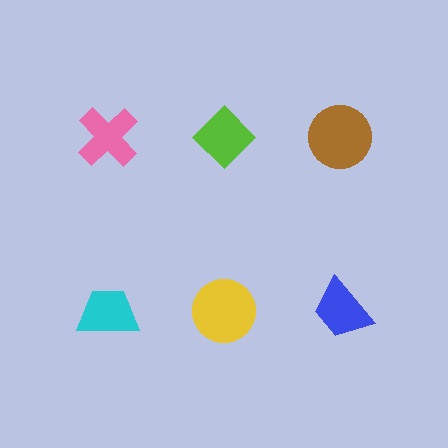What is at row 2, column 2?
A yellow circle.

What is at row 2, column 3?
A blue trapezoid.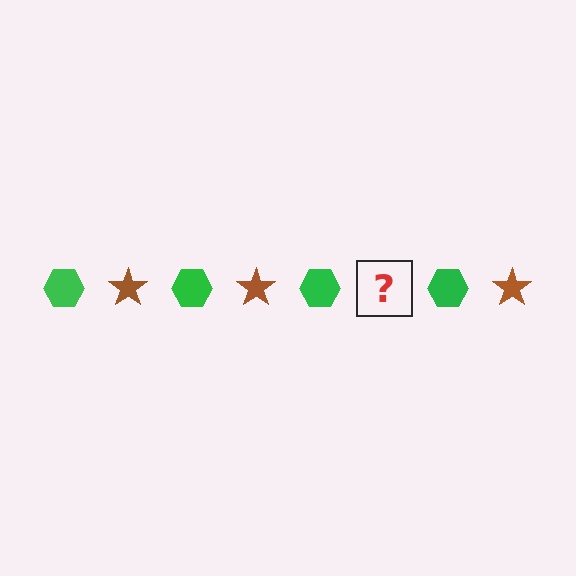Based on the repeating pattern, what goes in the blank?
The blank should be a brown star.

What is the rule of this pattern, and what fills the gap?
The rule is that the pattern alternates between green hexagon and brown star. The gap should be filled with a brown star.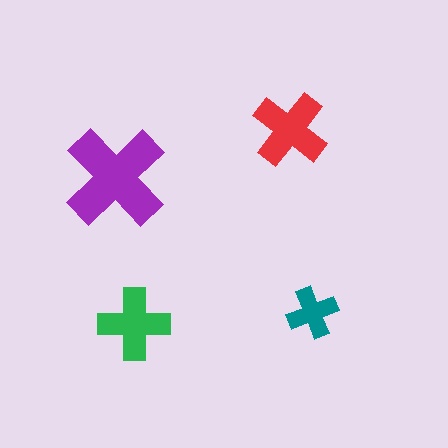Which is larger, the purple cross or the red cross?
The purple one.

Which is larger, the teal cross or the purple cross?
The purple one.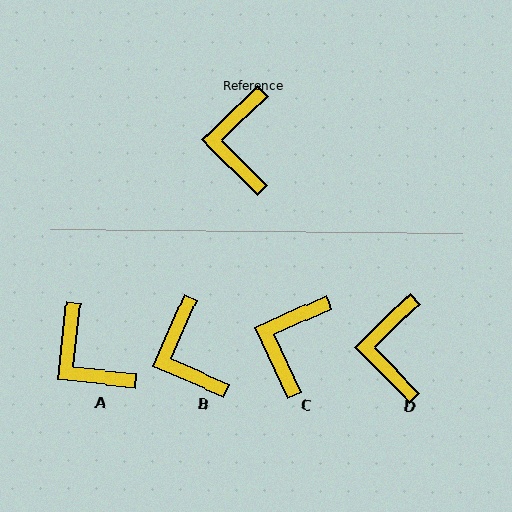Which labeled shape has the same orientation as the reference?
D.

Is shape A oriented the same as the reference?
No, it is off by about 39 degrees.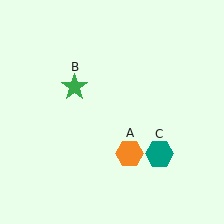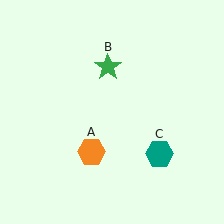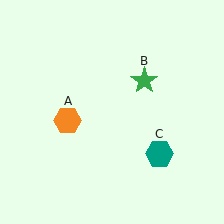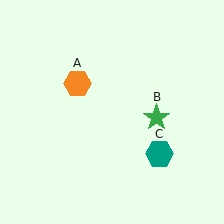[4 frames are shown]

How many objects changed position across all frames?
2 objects changed position: orange hexagon (object A), green star (object B).